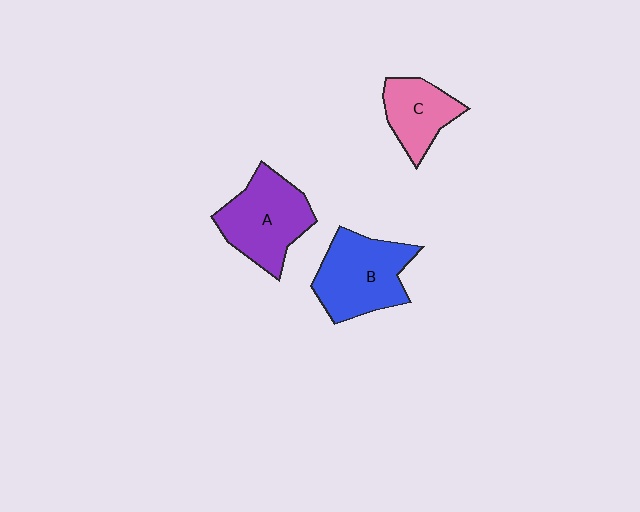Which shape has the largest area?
Shape B (blue).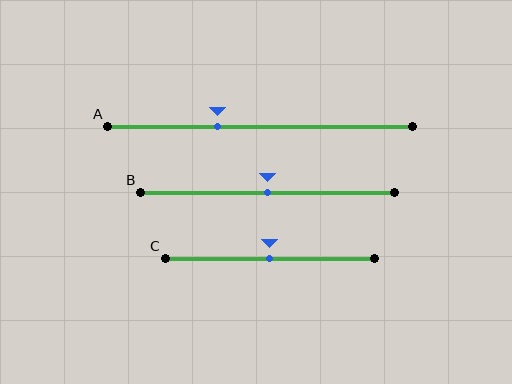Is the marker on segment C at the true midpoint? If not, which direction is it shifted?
Yes, the marker on segment C is at the true midpoint.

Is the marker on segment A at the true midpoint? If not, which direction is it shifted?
No, the marker on segment A is shifted to the left by about 14% of the segment length.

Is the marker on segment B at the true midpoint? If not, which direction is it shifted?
Yes, the marker on segment B is at the true midpoint.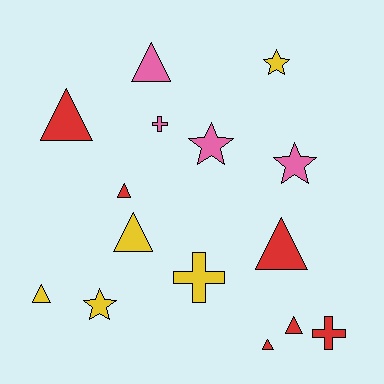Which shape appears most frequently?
Triangle, with 8 objects.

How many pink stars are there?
There are 2 pink stars.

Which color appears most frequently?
Red, with 6 objects.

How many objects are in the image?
There are 15 objects.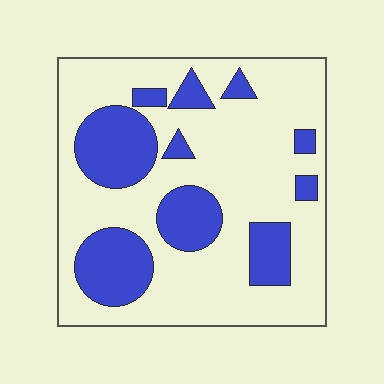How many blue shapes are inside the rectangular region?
10.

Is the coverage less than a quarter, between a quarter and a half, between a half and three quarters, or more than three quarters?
Between a quarter and a half.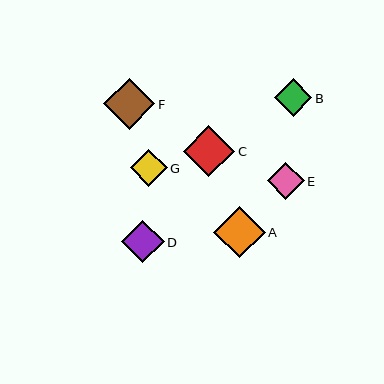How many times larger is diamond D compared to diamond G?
Diamond D is approximately 1.1 times the size of diamond G.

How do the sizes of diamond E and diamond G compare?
Diamond E and diamond G are approximately the same size.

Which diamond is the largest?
Diamond A is the largest with a size of approximately 52 pixels.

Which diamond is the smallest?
Diamond G is the smallest with a size of approximately 37 pixels.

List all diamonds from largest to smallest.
From largest to smallest: A, C, F, D, B, E, G.